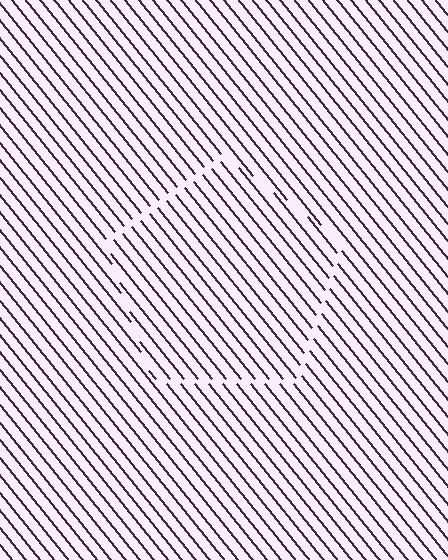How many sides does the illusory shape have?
5 sides — the line-ends trace a pentagon.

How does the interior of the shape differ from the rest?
The interior of the shape contains the same grating, shifted by half a period — the contour is defined by the phase discontinuity where line-ends from the inner and outer gratings abut.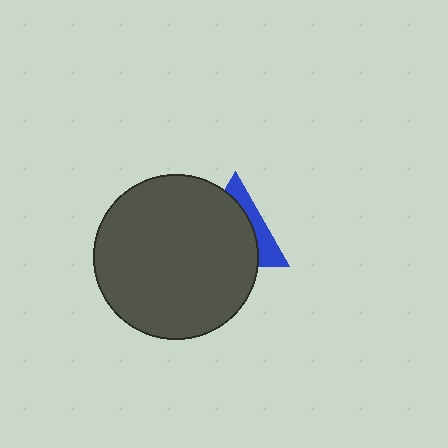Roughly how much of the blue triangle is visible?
A small part of it is visible (roughly 31%).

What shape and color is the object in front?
The object in front is a dark gray circle.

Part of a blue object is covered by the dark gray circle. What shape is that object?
It is a triangle.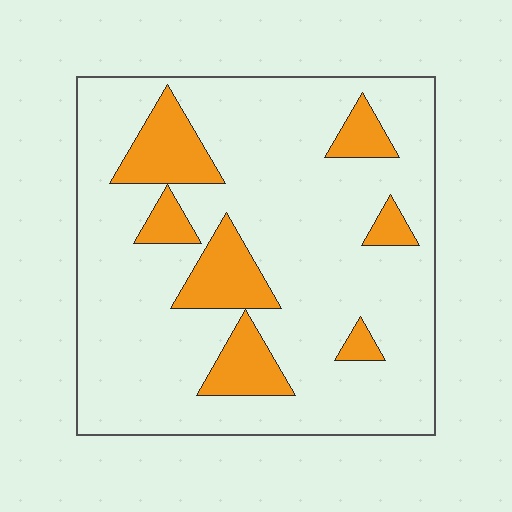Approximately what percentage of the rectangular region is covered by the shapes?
Approximately 20%.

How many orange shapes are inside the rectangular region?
7.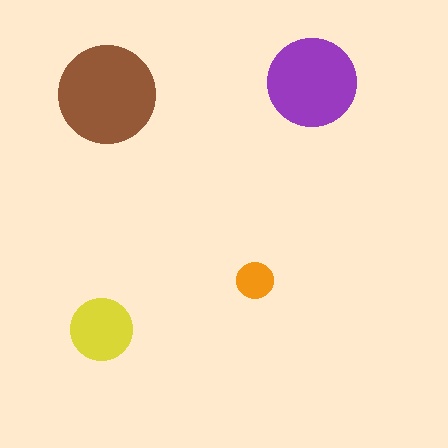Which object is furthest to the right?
The purple circle is rightmost.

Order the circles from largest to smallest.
the brown one, the purple one, the yellow one, the orange one.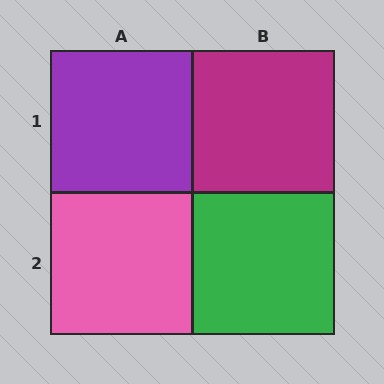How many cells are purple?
1 cell is purple.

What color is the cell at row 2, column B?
Green.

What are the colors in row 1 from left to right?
Purple, magenta.